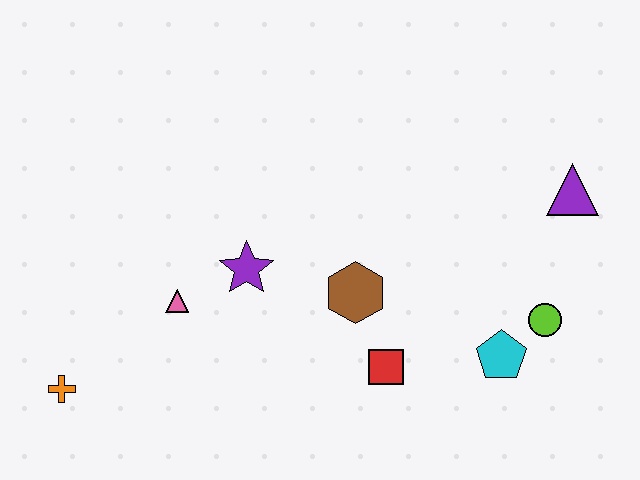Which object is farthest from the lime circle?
The orange cross is farthest from the lime circle.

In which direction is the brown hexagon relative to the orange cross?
The brown hexagon is to the right of the orange cross.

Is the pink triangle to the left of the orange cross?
No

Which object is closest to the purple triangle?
The lime circle is closest to the purple triangle.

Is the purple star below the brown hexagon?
No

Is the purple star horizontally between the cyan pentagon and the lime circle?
No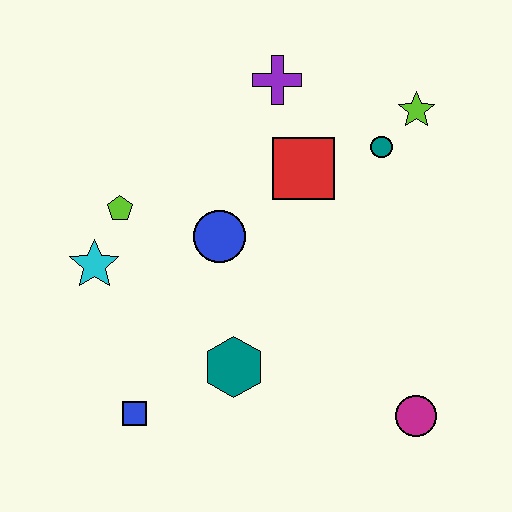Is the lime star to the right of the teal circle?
Yes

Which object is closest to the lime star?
The teal circle is closest to the lime star.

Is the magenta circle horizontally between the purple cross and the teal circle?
No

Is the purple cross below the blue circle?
No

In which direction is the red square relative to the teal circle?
The red square is to the left of the teal circle.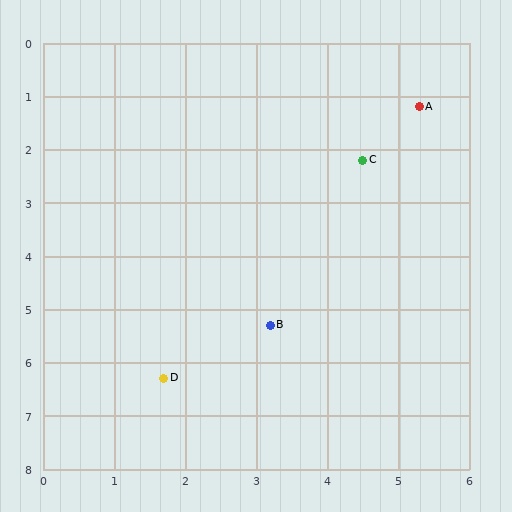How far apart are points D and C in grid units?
Points D and C are about 5.0 grid units apart.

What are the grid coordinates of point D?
Point D is at approximately (1.7, 6.3).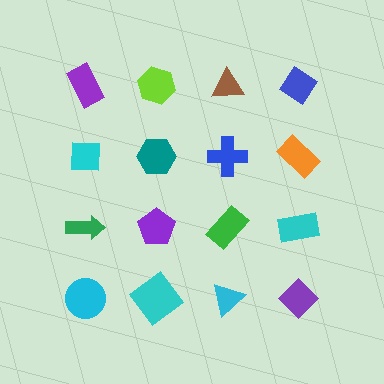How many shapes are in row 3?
4 shapes.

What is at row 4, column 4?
A purple diamond.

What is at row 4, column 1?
A cyan circle.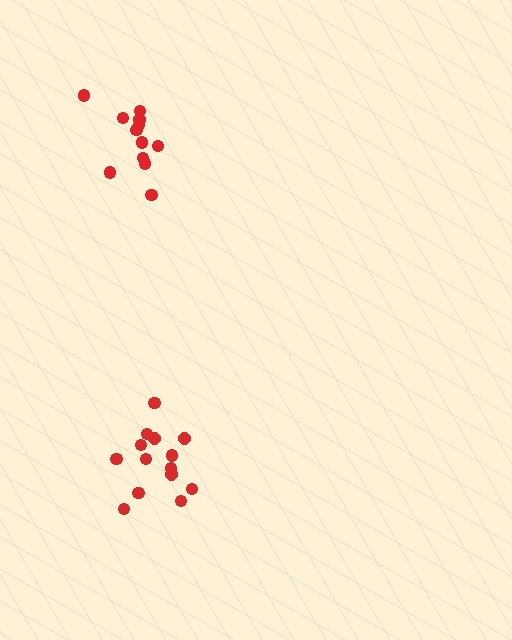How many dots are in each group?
Group 1: 12 dots, Group 2: 14 dots (26 total).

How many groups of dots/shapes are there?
There are 2 groups.